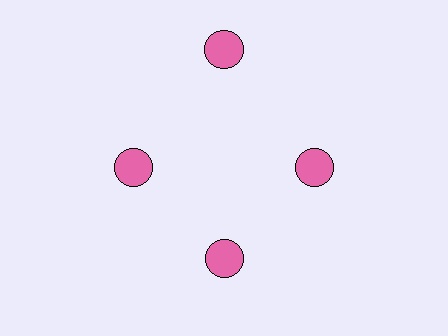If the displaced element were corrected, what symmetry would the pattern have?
It would have 4-fold rotational symmetry — the pattern would map onto itself every 90 degrees.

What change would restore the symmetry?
The symmetry would be restored by moving it inward, back onto the ring so that all 4 circles sit at equal angles and equal distance from the center.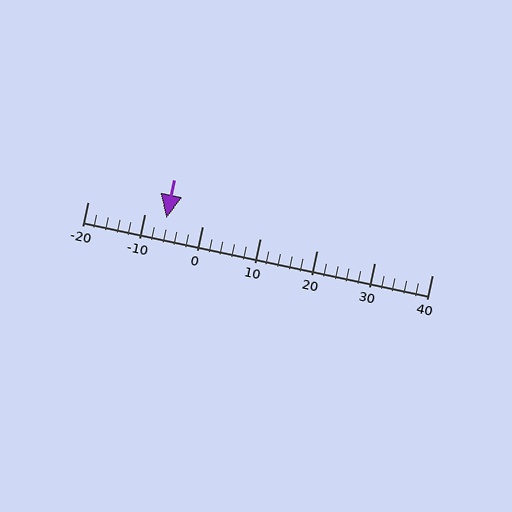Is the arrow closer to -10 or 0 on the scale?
The arrow is closer to -10.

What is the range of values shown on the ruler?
The ruler shows values from -20 to 40.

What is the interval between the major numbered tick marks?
The major tick marks are spaced 10 units apart.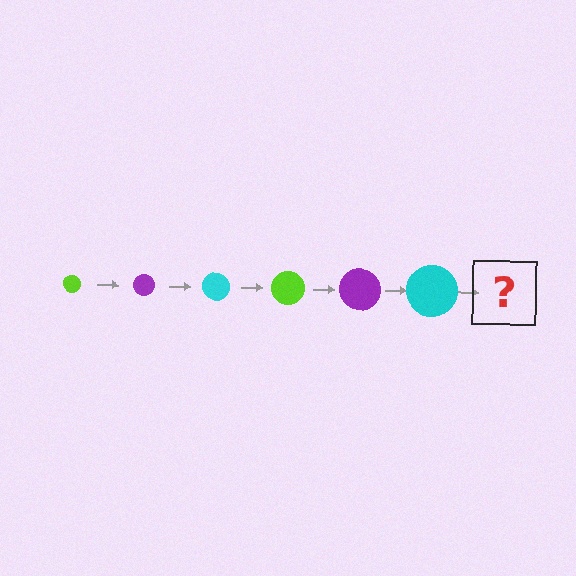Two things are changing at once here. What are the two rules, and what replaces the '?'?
The two rules are that the circle grows larger each step and the color cycles through lime, purple, and cyan. The '?' should be a lime circle, larger than the previous one.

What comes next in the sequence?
The next element should be a lime circle, larger than the previous one.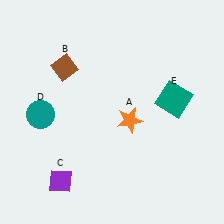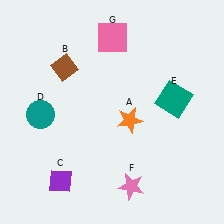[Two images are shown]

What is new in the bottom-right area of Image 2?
A pink star (F) was added in the bottom-right area of Image 2.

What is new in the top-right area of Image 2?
A pink square (G) was added in the top-right area of Image 2.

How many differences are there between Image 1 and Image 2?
There are 2 differences between the two images.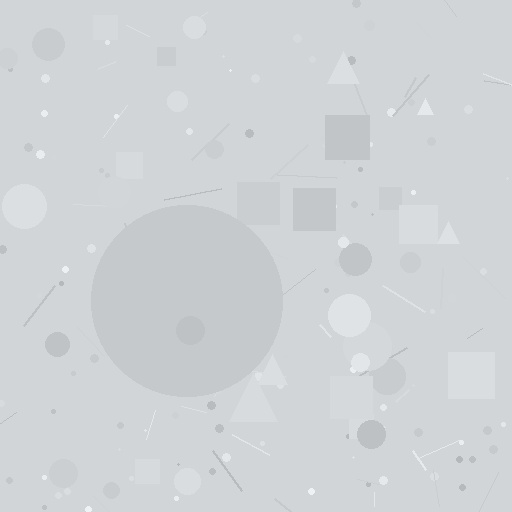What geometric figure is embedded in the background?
A circle is embedded in the background.